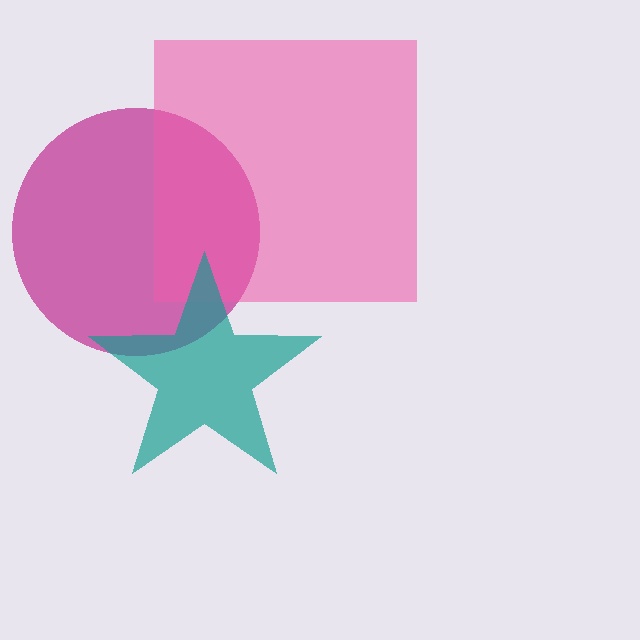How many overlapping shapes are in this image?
There are 3 overlapping shapes in the image.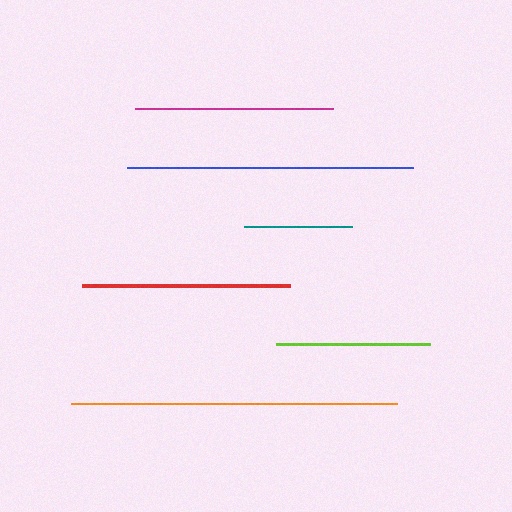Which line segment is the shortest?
The teal line is the shortest at approximately 108 pixels.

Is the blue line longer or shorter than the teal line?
The blue line is longer than the teal line.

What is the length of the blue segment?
The blue segment is approximately 286 pixels long.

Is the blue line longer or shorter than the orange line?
The orange line is longer than the blue line.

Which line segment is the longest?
The orange line is the longest at approximately 326 pixels.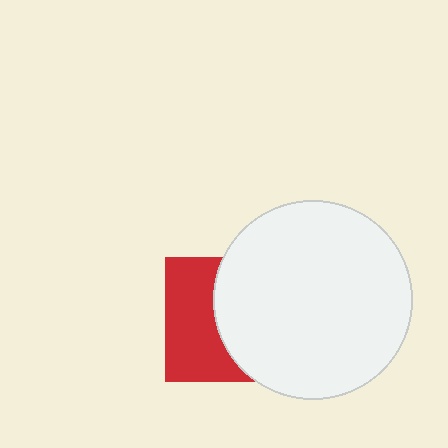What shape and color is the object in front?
The object in front is a white circle.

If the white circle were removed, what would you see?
You would see the complete red square.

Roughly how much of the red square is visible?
About half of it is visible (roughly 46%).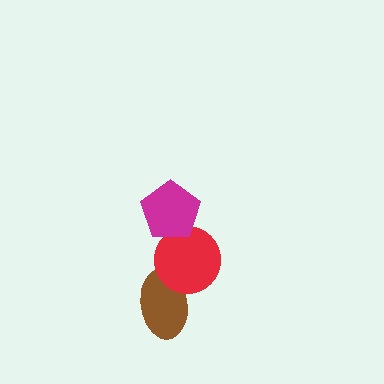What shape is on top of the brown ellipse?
The red circle is on top of the brown ellipse.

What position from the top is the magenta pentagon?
The magenta pentagon is 1st from the top.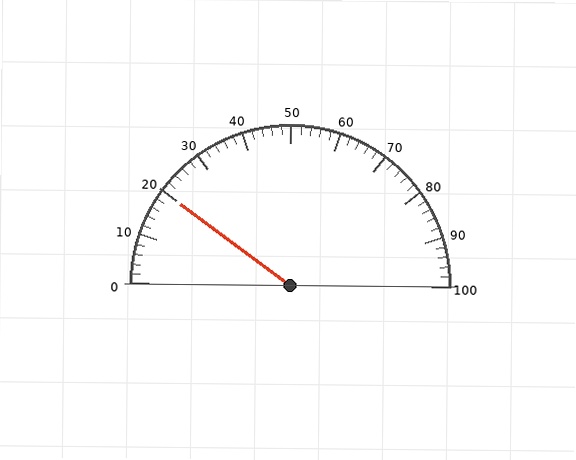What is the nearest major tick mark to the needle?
The nearest major tick mark is 20.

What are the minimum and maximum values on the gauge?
The gauge ranges from 0 to 100.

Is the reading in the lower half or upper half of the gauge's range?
The reading is in the lower half of the range (0 to 100).